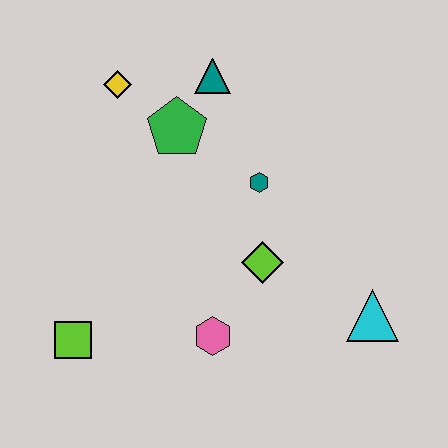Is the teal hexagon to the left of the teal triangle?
No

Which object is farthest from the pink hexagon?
The yellow diamond is farthest from the pink hexagon.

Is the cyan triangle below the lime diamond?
Yes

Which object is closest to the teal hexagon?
The lime diamond is closest to the teal hexagon.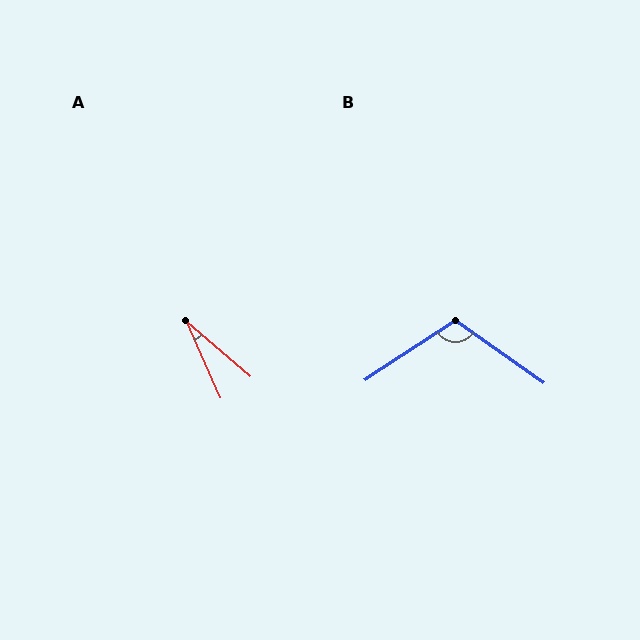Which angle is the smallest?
A, at approximately 25 degrees.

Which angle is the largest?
B, at approximately 111 degrees.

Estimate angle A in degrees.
Approximately 25 degrees.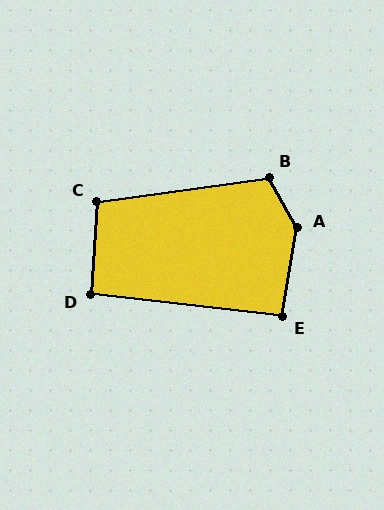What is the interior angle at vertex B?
Approximately 112 degrees (obtuse).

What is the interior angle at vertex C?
Approximately 102 degrees (obtuse).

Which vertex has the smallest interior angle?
D, at approximately 92 degrees.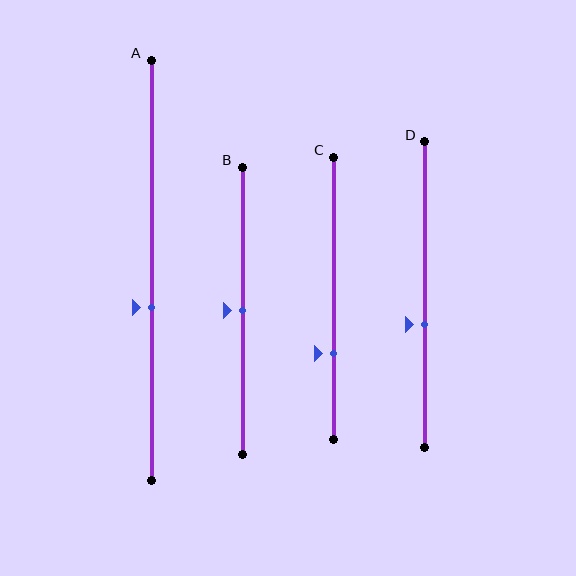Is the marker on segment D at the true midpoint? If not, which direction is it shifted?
No, the marker on segment D is shifted downward by about 10% of the segment length.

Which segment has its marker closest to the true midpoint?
Segment B has its marker closest to the true midpoint.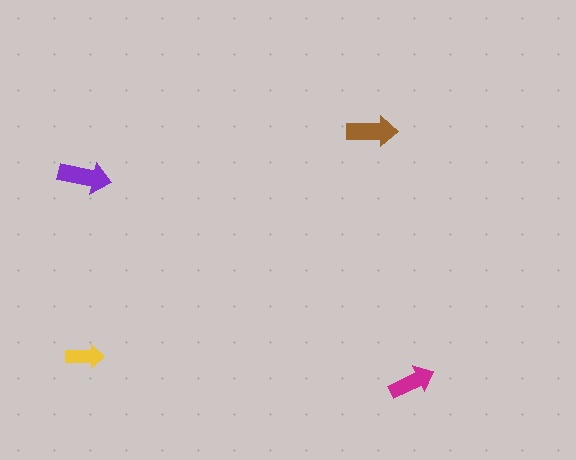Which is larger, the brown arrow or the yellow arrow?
The brown one.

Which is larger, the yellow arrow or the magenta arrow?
The magenta one.